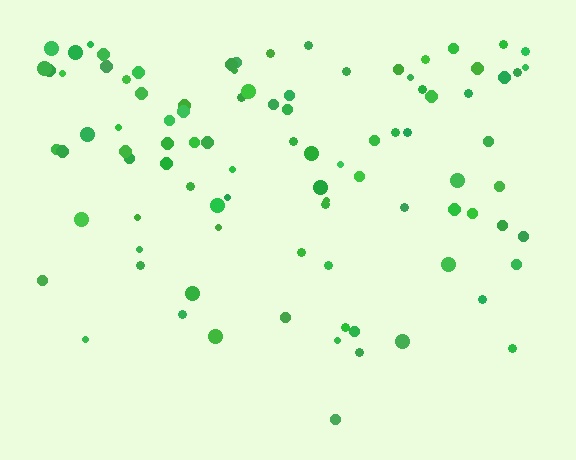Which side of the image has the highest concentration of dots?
The top.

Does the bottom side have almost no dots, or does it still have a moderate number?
Still a moderate number, just noticeably fewer than the top.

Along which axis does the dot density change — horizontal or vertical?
Vertical.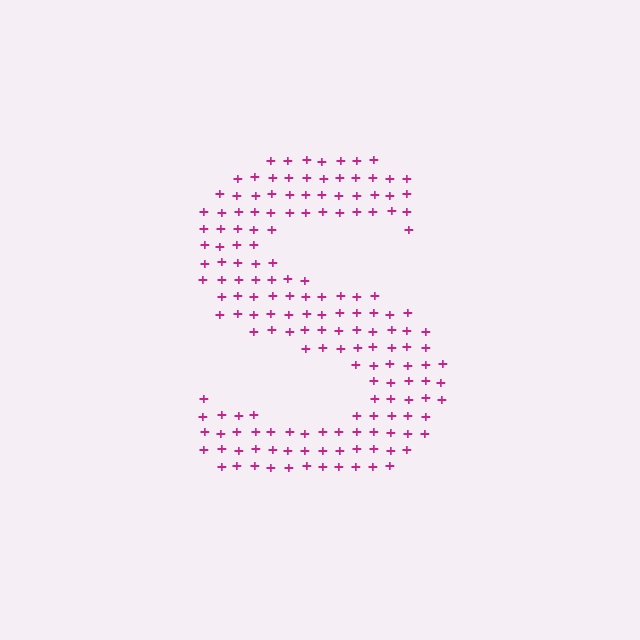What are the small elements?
The small elements are plus signs.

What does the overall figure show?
The overall figure shows the letter S.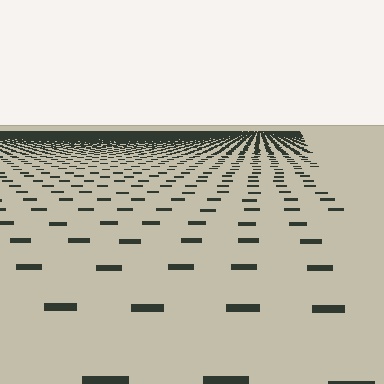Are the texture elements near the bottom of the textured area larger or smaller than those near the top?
Larger. Near the bottom, elements are closer to the viewer and appear at a bigger on-screen size.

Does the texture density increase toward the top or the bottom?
Density increases toward the top.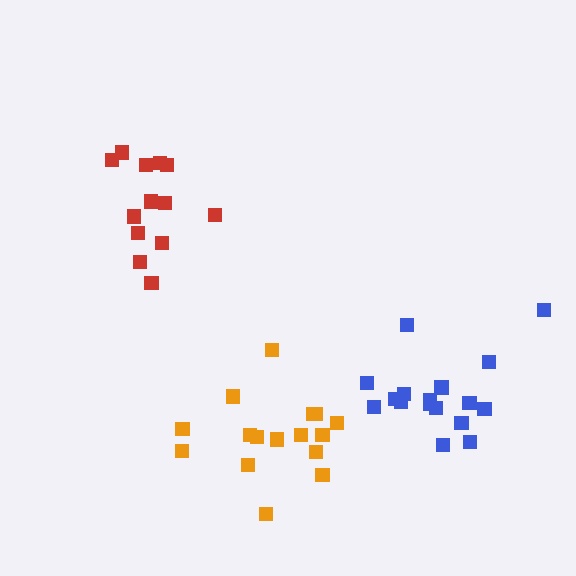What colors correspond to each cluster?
The clusters are colored: orange, red, blue.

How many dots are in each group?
Group 1: 16 dots, Group 2: 13 dots, Group 3: 17 dots (46 total).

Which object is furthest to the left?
The red cluster is leftmost.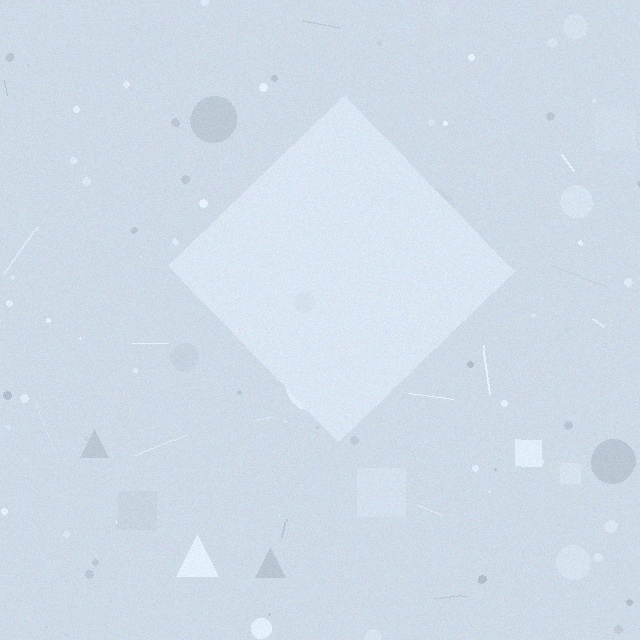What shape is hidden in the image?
A diamond is hidden in the image.